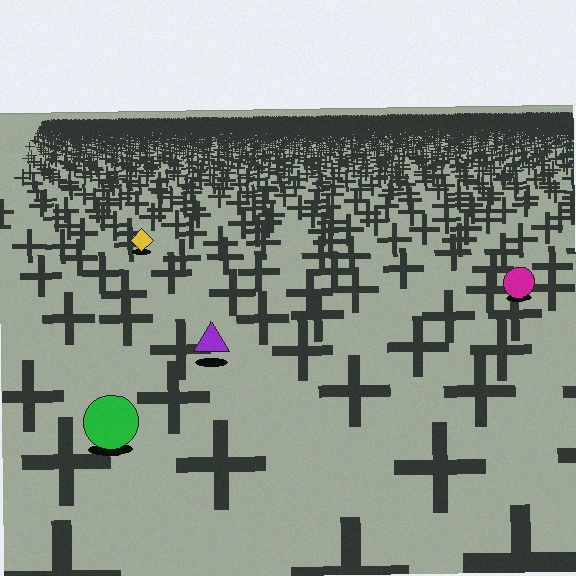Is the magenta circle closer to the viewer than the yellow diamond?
Yes. The magenta circle is closer — you can tell from the texture gradient: the ground texture is coarser near it.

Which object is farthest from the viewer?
The yellow diamond is farthest from the viewer. It appears smaller and the ground texture around it is denser.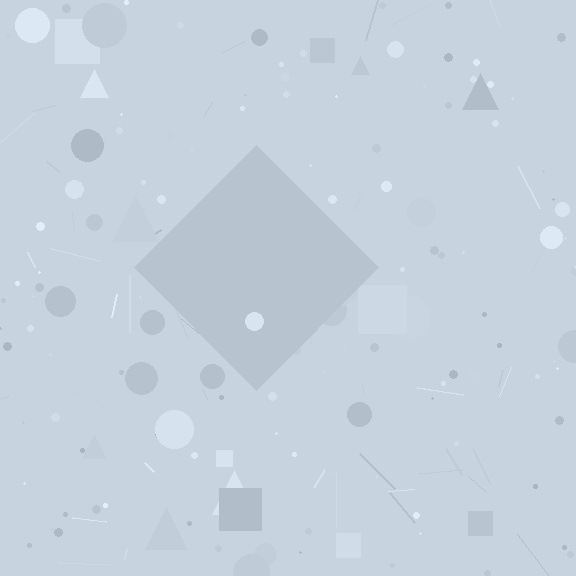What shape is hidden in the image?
A diamond is hidden in the image.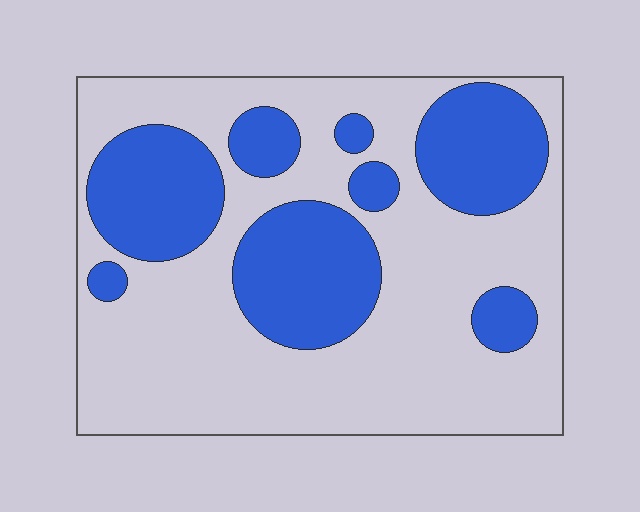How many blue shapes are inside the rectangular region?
8.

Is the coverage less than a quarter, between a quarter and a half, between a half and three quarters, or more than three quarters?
Between a quarter and a half.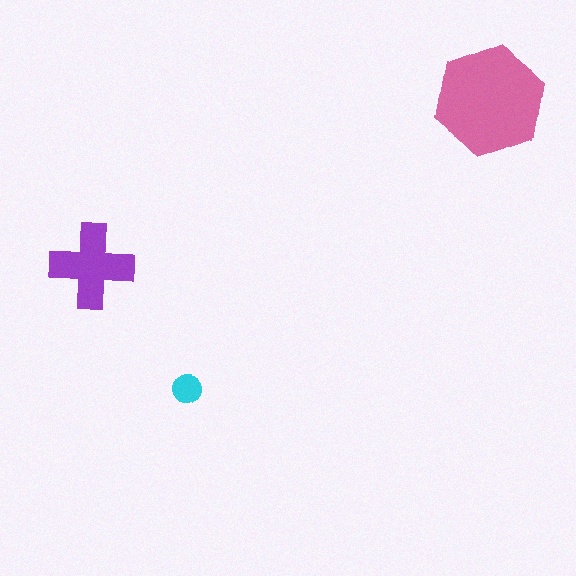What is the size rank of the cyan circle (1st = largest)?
3rd.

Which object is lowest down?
The cyan circle is bottommost.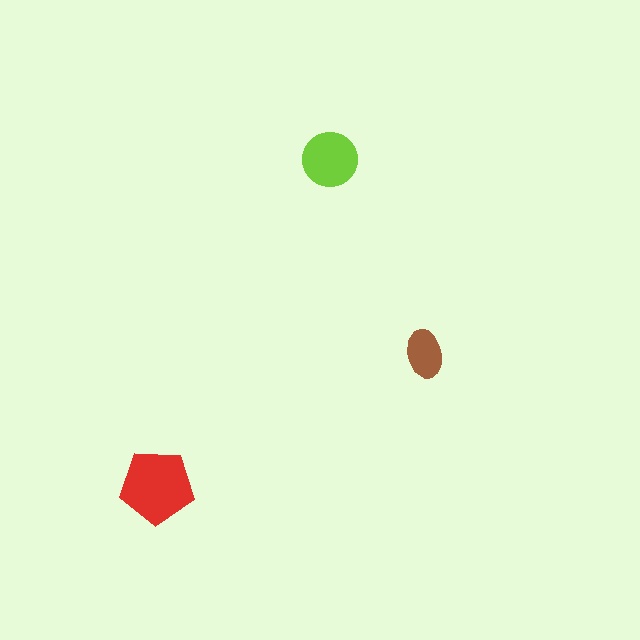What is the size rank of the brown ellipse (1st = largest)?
3rd.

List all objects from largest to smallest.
The red pentagon, the lime circle, the brown ellipse.